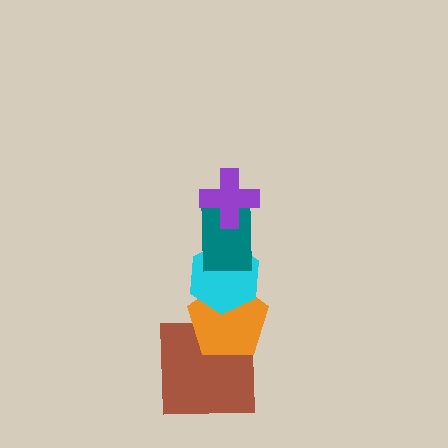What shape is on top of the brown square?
The orange pentagon is on top of the brown square.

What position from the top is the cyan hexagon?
The cyan hexagon is 3rd from the top.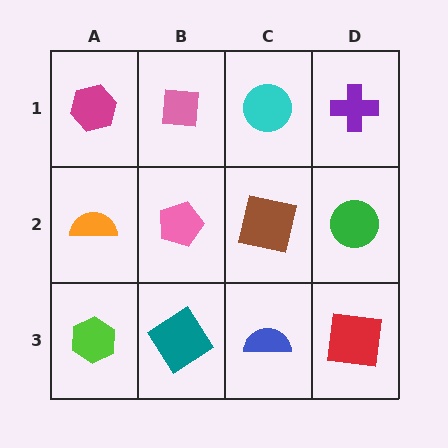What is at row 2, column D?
A green circle.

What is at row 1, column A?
A magenta hexagon.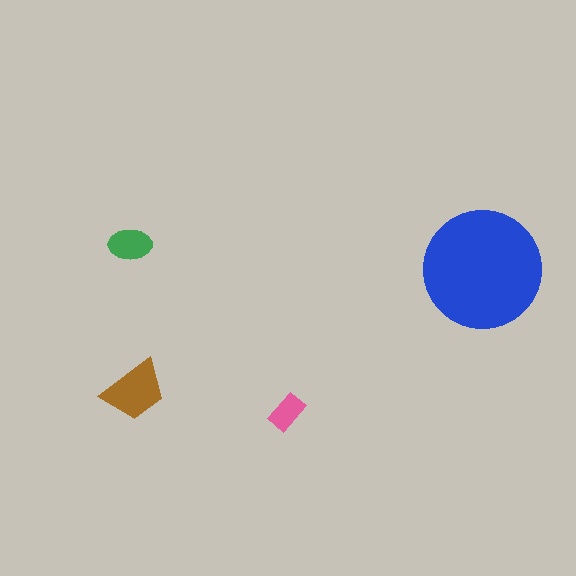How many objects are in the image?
There are 4 objects in the image.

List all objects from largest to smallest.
The blue circle, the brown trapezoid, the green ellipse, the pink rectangle.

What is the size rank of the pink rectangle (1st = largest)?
4th.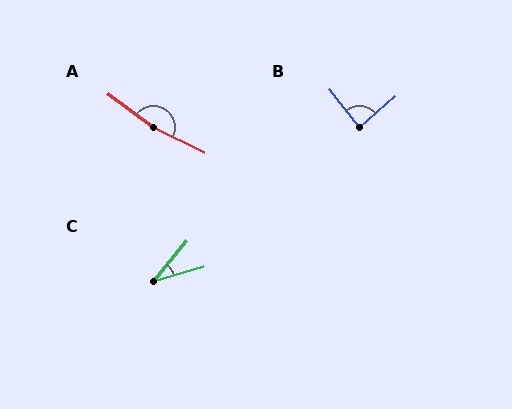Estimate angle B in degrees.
Approximately 87 degrees.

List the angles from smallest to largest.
C (33°), B (87°), A (169°).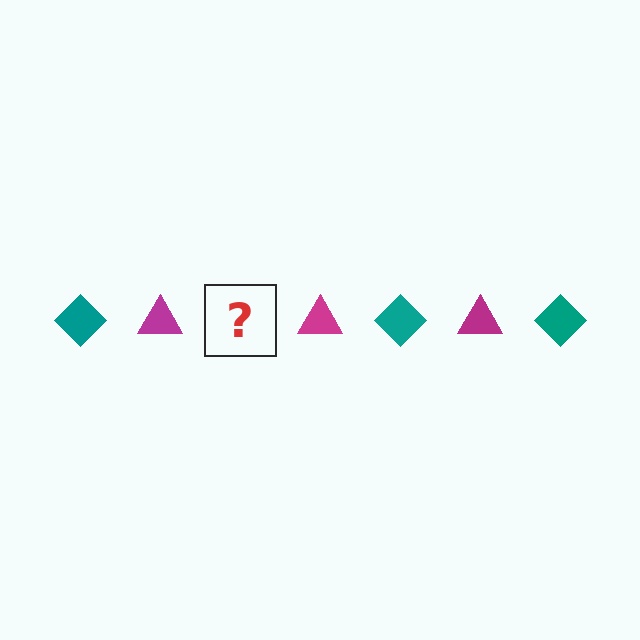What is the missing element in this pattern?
The missing element is a teal diamond.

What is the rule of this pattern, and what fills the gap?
The rule is that the pattern alternates between teal diamond and magenta triangle. The gap should be filled with a teal diamond.